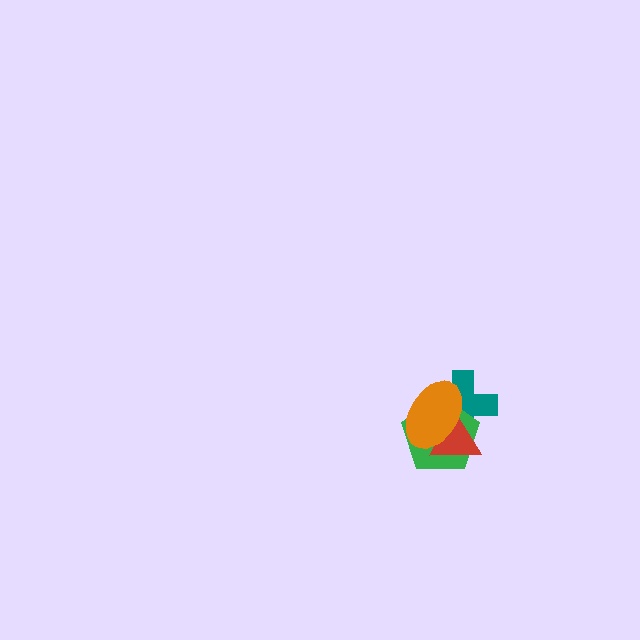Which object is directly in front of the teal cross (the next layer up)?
The green pentagon is directly in front of the teal cross.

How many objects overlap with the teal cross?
3 objects overlap with the teal cross.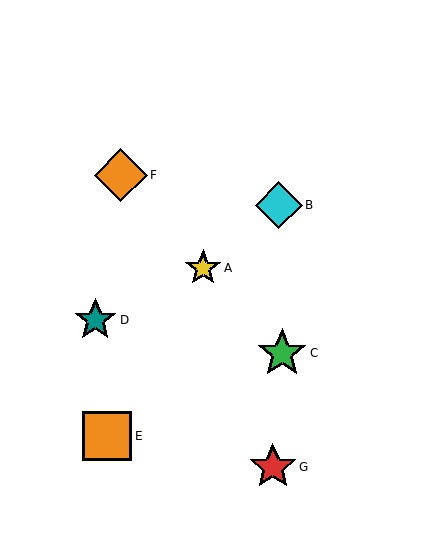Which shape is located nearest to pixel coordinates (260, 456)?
The red star (labeled G) at (273, 467) is nearest to that location.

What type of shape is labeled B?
Shape B is a cyan diamond.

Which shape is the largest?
The orange diamond (labeled F) is the largest.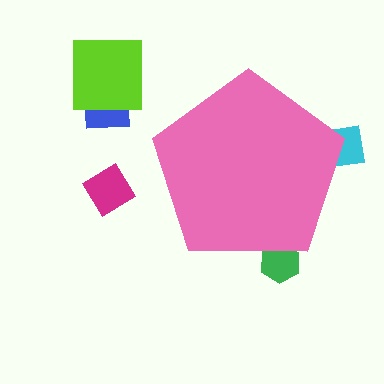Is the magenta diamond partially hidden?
No, the magenta diamond is fully visible.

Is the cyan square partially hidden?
Yes, the cyan square is partially hidden behind the pink pentagon.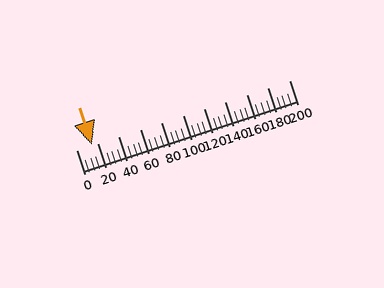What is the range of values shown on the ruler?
The ruler shows values from 0 to 200.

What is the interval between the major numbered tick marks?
The major tick marks are spaced 20 units apart.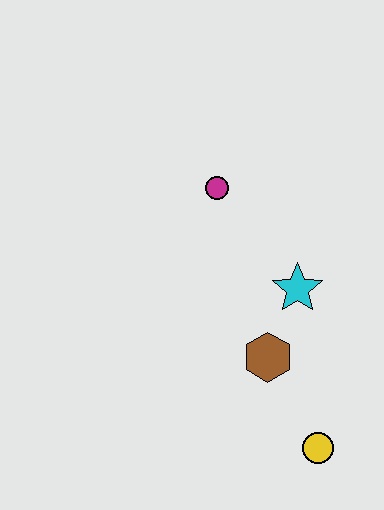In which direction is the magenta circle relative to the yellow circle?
The magenta circle is above the yellow circle.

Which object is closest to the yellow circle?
The brown hexagon is closest to the yellow circle.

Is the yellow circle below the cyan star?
Yes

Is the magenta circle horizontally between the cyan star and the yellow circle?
No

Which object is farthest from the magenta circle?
The yellow circle is farthest from the magenta circle.